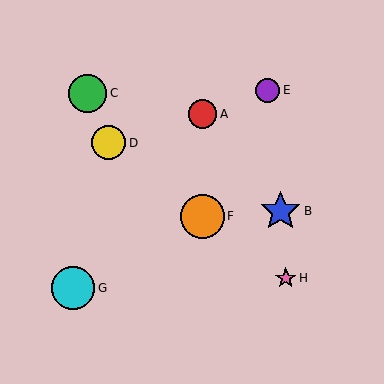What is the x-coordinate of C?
Object C is at x≈87.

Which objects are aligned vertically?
Objects A, F are aligned vertically.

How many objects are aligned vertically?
2 objects (A, F) are aligned vertically.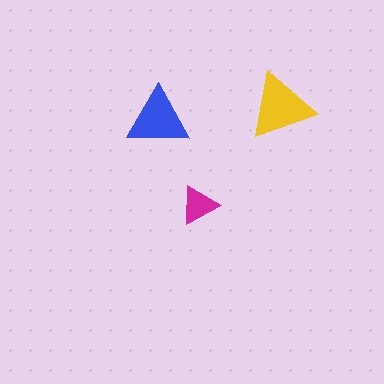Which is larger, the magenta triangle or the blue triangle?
The blue one.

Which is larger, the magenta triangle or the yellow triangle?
The yellow one.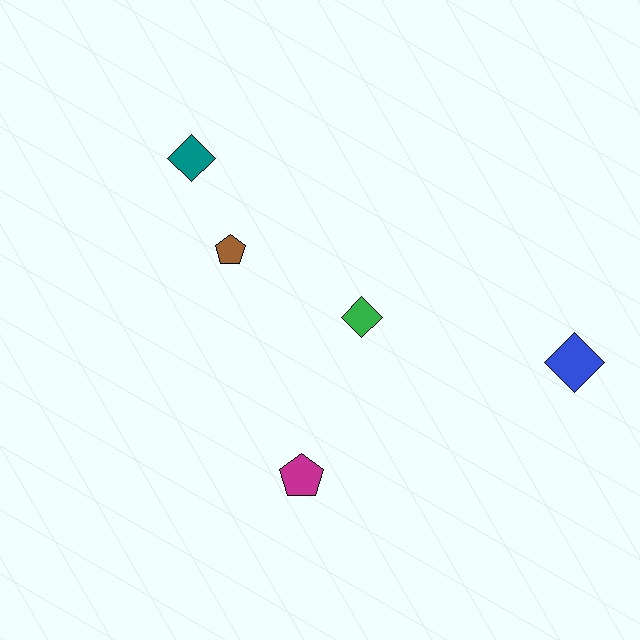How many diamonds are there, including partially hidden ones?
There are 3 diamonds.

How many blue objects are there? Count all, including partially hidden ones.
There is 1 blue object.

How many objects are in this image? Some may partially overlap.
There are 5 objects.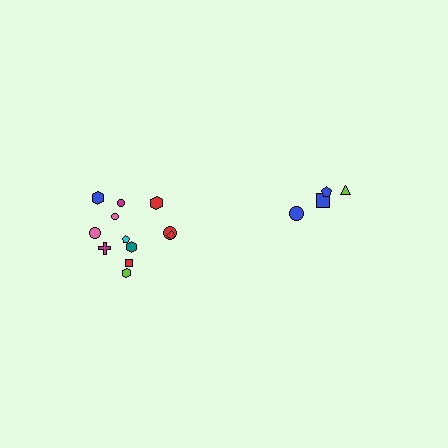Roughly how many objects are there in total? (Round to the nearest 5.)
Roughly 15 objects in total.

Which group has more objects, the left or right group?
The left group.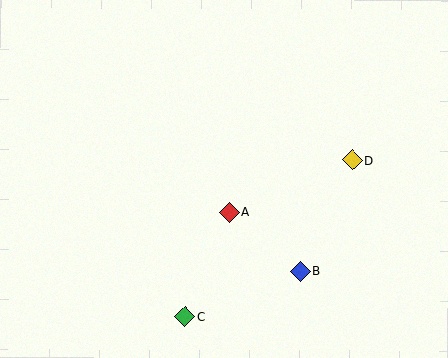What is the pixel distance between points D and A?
The distance between D and A is 134 pixels.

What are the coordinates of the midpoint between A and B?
The midpoint between A and B is at (265, 242).